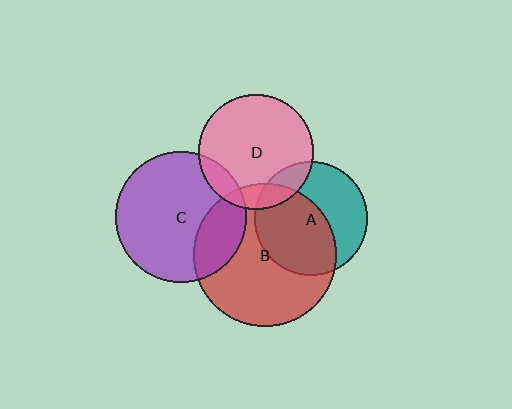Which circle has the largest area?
Circle B (red).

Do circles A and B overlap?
Yes.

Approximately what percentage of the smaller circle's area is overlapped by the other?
Approximately 55%.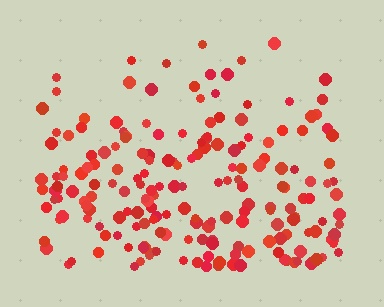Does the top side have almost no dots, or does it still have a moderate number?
Still a moderate number, just noticeably fewer than the bottom.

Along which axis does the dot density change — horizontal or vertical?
Vertical.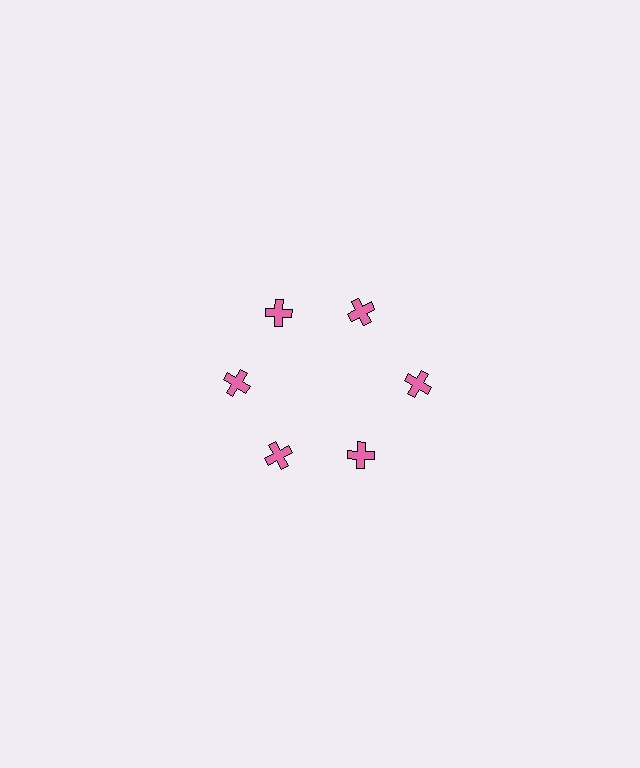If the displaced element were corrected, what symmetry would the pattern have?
It would have 6-fold rotational symmetry — the pattern would map onto itself every 60 degrees.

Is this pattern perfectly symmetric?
No. The 6 pink crosses are arranged in a ring, but one element near the 3 o'clock position is pushed outward from the center, breaking the 6-fold rotational symmetry.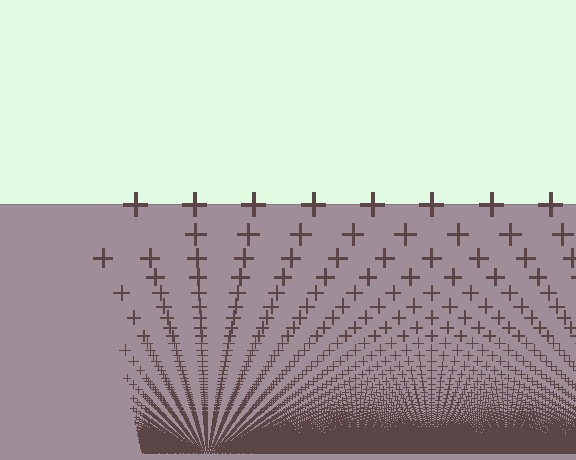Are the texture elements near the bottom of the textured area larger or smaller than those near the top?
Smaller. The gradient is inverted — elements near the bottom are smaller and denser.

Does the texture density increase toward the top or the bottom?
Density increases toward the bottom.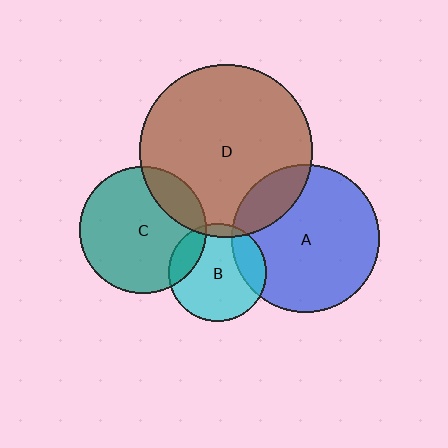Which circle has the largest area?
Circle D (brown).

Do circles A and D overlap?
Yes.